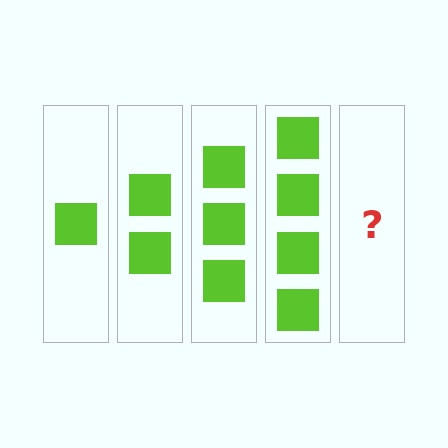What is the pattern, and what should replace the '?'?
The pattern is that each step adds one more square. The '?' should be 5 squares.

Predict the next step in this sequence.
The next step is 5 squares.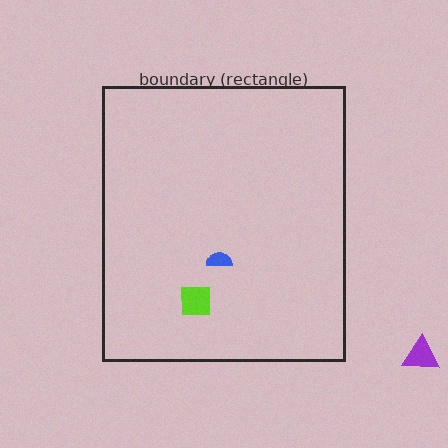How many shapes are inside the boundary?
2 inside, 1 outside.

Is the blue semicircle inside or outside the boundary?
Inside.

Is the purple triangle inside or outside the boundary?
Outside.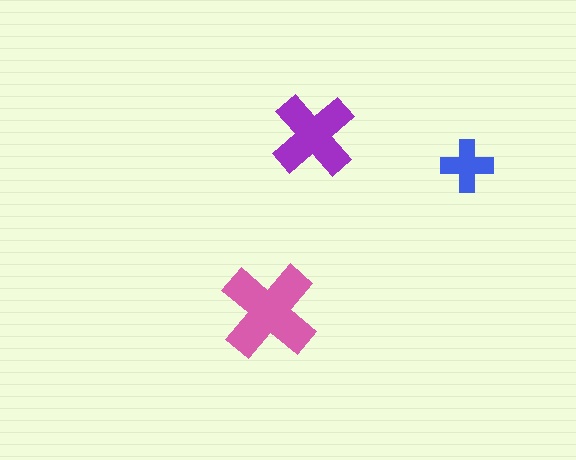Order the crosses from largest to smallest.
the pink one, the purple one, the blue one.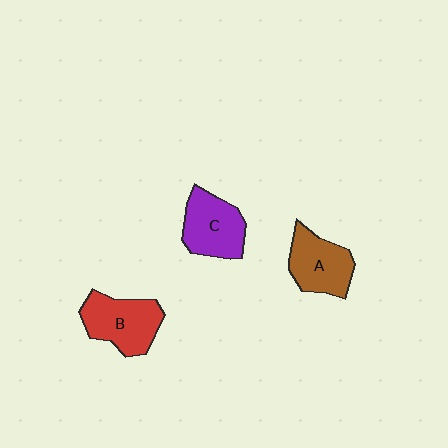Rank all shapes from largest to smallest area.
From largest to smallest: B (red), C (purple), A (brown).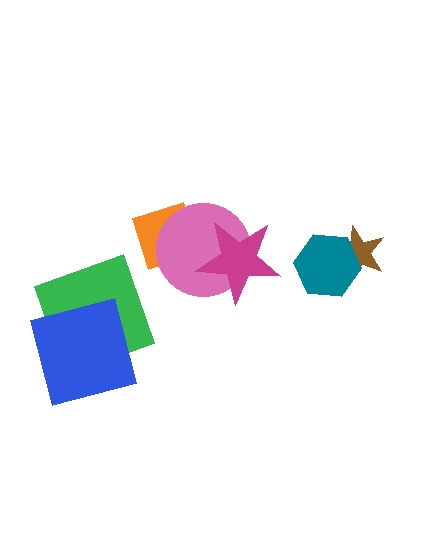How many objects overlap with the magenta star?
1 object overlaps with the magenta star.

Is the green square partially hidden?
Yes, it is partially covered by another shape.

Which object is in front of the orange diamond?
The pink circle is in front of the orange diamond.